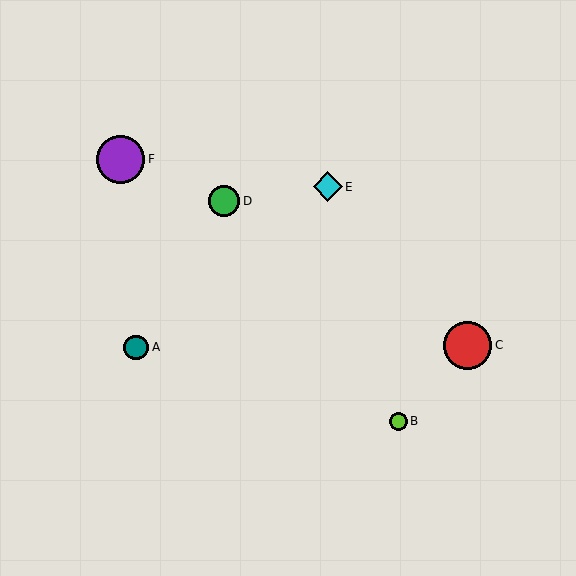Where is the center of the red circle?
The center of the red circle is at (468, 345).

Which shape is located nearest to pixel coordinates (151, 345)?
The teal circle (labeled A) at (136, 348) is nearest to that location.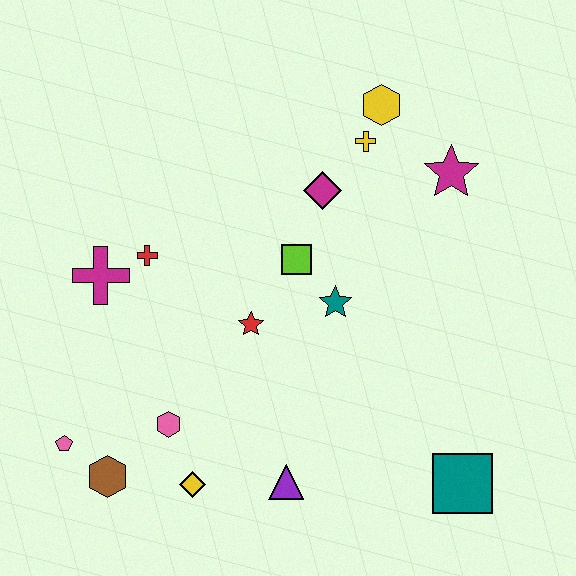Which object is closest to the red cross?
The magenta cross is closest to the red cross.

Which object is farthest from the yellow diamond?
The yellow hexagon is farthest from the yellow diamond.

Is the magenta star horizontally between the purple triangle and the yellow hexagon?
No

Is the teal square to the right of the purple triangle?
Yes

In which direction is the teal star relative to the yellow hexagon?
The teal star is below the yellow hexagon.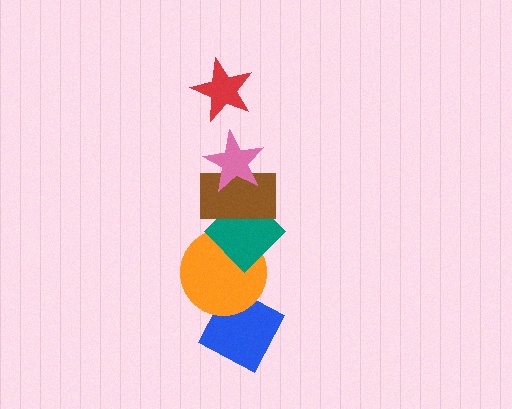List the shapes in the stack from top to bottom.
From top to bottom: the red star, the pink star, the brown rectangle, the teal diamond, the orange circle, the blue diamond.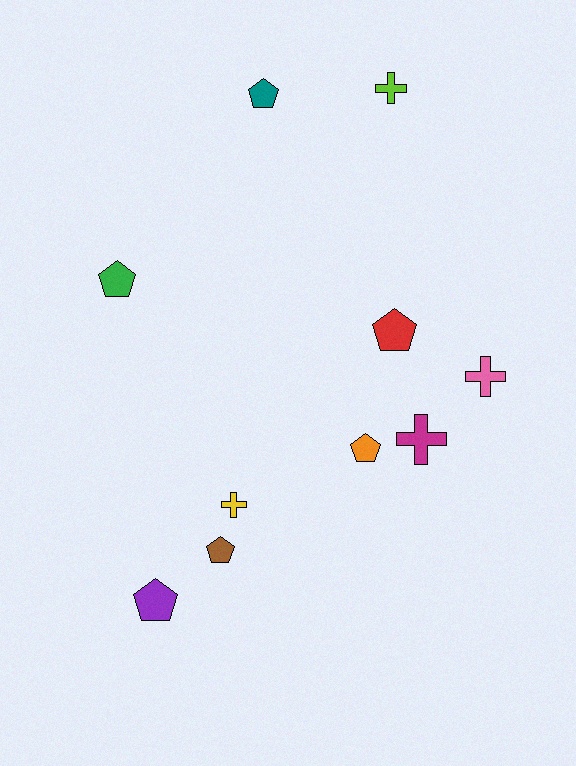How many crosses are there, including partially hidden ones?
There are 4 crosses.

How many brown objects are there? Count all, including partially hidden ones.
There is 1 brown object.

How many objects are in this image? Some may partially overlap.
There are 10 objects.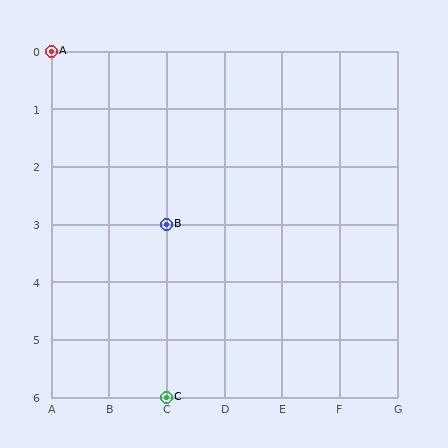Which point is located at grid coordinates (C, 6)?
Point C is at (C, 6).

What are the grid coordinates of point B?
Point B is at grid coordinates (C, 3).